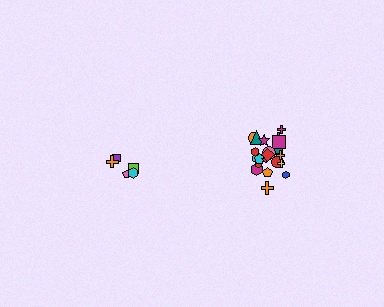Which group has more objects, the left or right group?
The right group.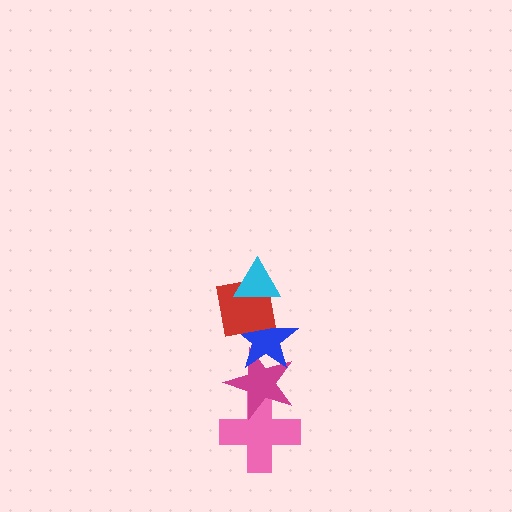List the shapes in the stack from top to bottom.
From top to bottom: the cyan triangle, the red square, the blue star, the magenta star, the pink cross.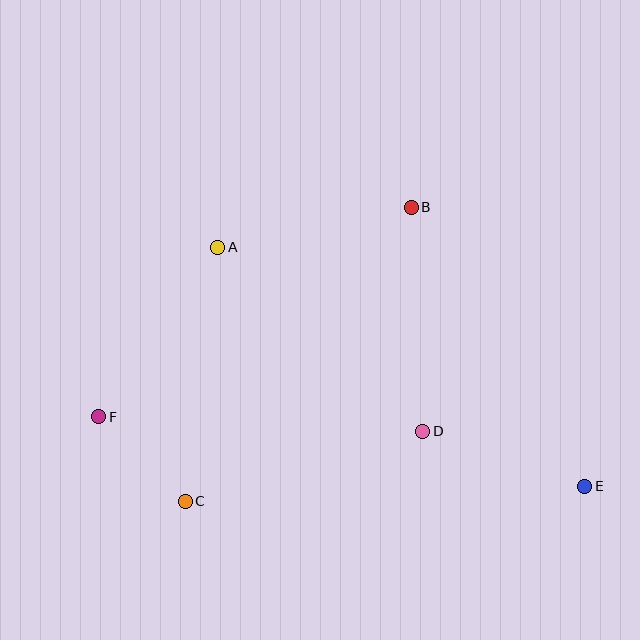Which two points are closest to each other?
Points C and F are closest to each other.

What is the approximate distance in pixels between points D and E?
The distance between D and E is approximately 171 pixels.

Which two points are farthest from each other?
Points E and F are farthest from each other.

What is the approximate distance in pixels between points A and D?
The distance between A and D is approximately 276 pixels.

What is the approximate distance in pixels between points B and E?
The distance between B and E is approximately 329 pixels.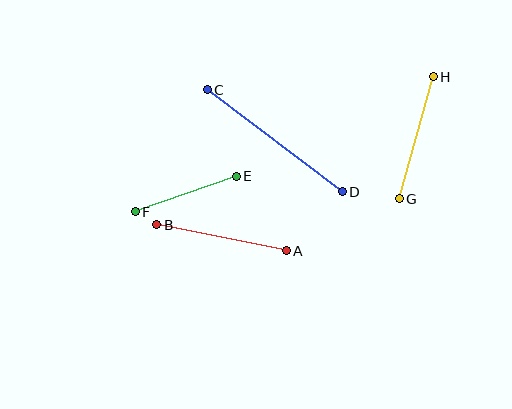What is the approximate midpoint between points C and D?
The midpoint is at approximately (275, 141) pixels.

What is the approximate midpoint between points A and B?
The midpoint is at approximately (222, 238) pixels.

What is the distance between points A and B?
The distance is approximately 132 pixels.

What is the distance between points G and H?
The distance is approximately 127 pixels.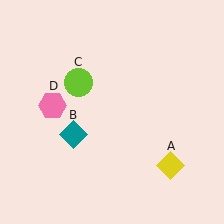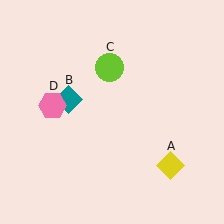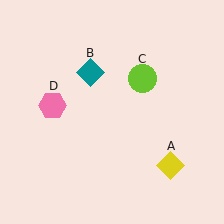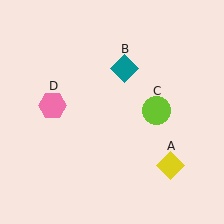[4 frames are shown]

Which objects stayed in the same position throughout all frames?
Yellow diamond (object A) and pink hexagon (object D) remained stationary.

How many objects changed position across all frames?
2 objects changed position: teal diamond (object B), lime circle (object C).